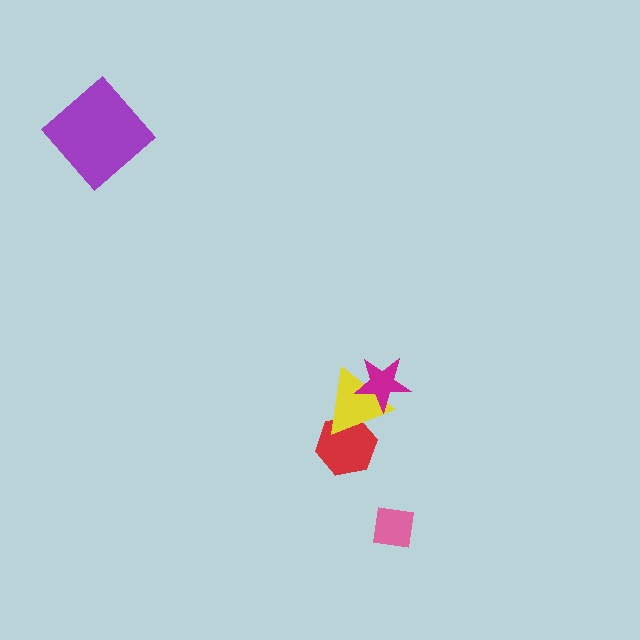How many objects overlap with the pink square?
0 objects overlap with the pink square.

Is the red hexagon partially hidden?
Yes, it is partially covered by another shape.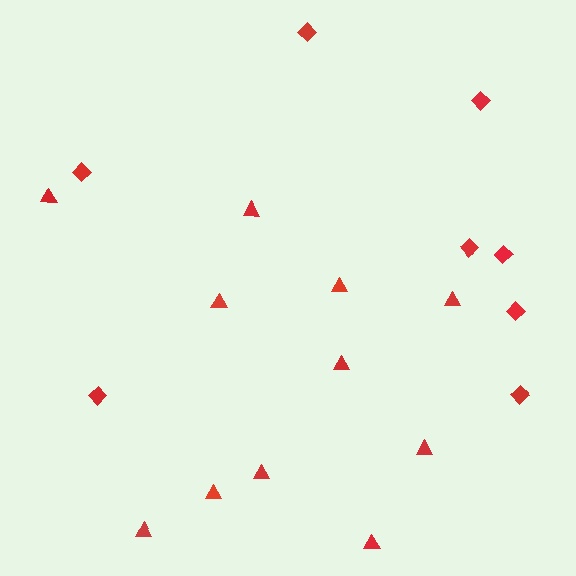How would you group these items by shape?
There are 2 groups: one group of diamonds (8) and one group of triangles (11).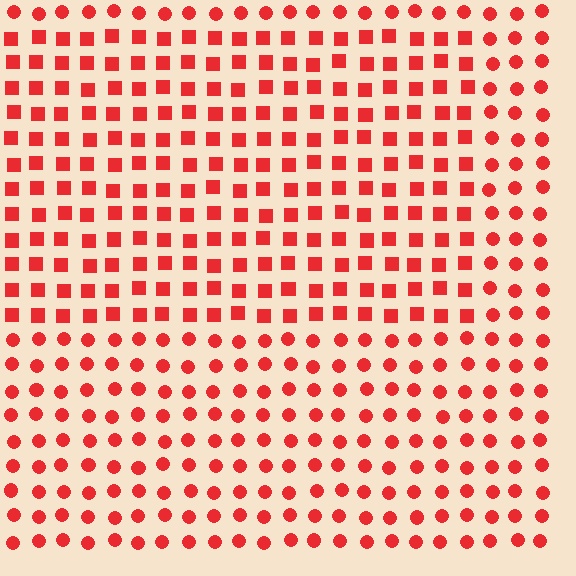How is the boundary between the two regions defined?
The boundary is defined by a change in element shape: squares inside vs. circles outside. All elements share the same color and spacing.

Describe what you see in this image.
The image is filled with small red elements arranged in a uniform grid. A rectangle-shaped region contains squares, while the surrounding area contains circles. The boundary is defined purely by the change in element shape.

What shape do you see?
I see a rectangle.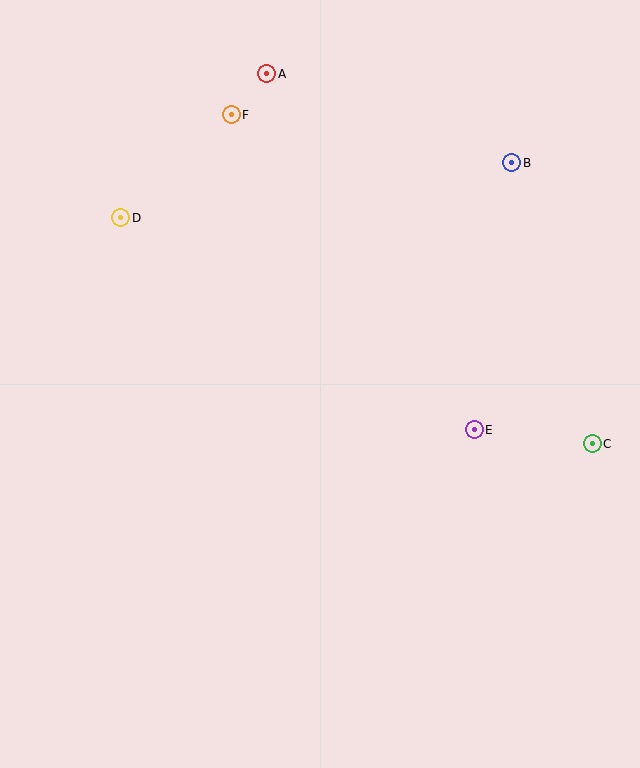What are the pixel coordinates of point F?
Point F is at (231, 115).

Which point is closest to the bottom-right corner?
Point C is closest to the bottom-right corner.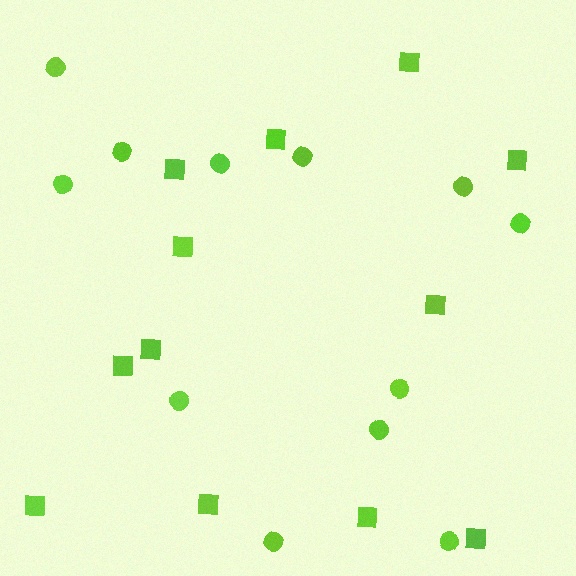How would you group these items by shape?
There are 2 groups: one group of circles (12) and one group of squares (12).